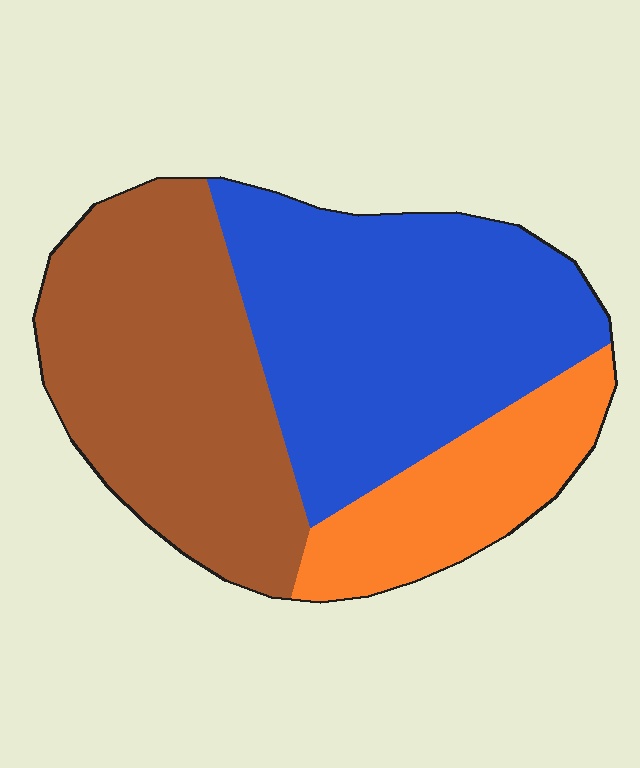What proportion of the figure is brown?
Brown covers roughly 40% of the figure.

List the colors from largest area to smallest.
From largest to smallest: blue, brown, orange.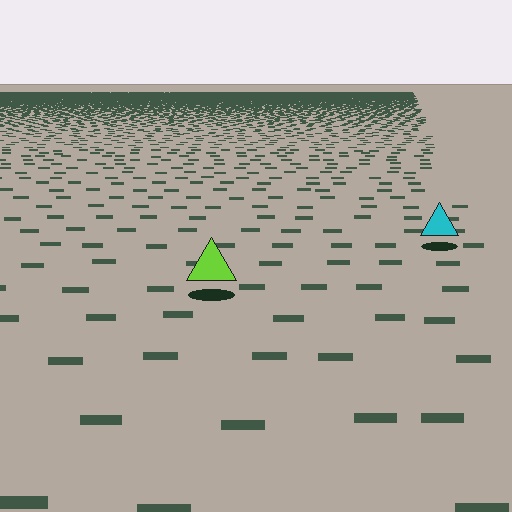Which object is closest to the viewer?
The lime triangle is closest. The texture marks near it are larger and more spread out.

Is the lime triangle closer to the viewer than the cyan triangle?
Yes. The lime triangle is closer — you can tell from the texture gradient: the ground texture is coarser near it.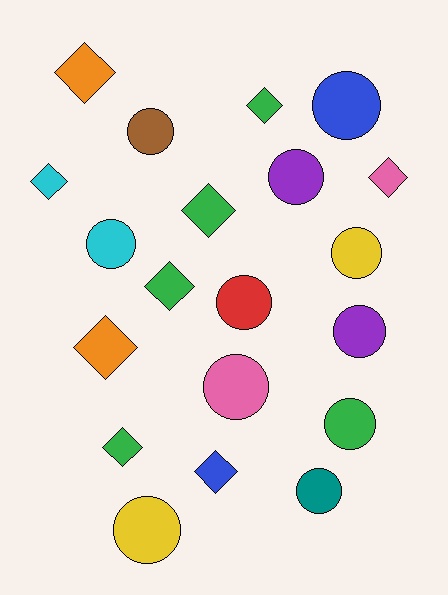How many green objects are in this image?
There are 5 green objects.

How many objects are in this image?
There are 20 objects.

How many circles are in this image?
There are 11 circles.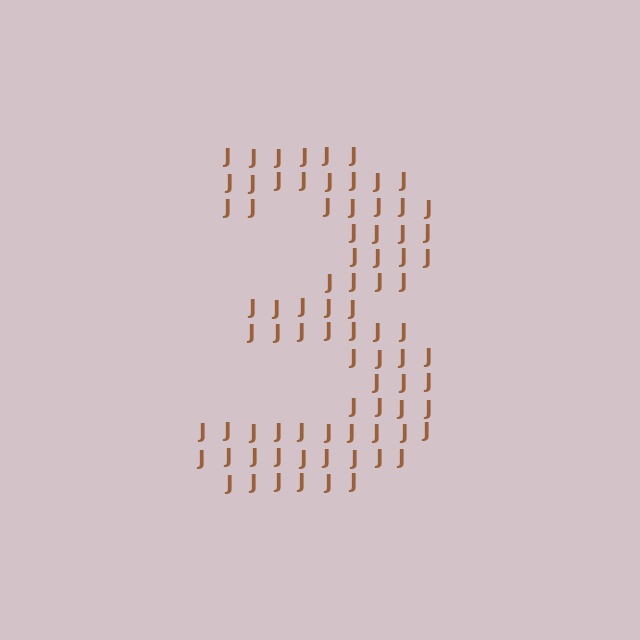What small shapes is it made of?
It is made of small letter J's.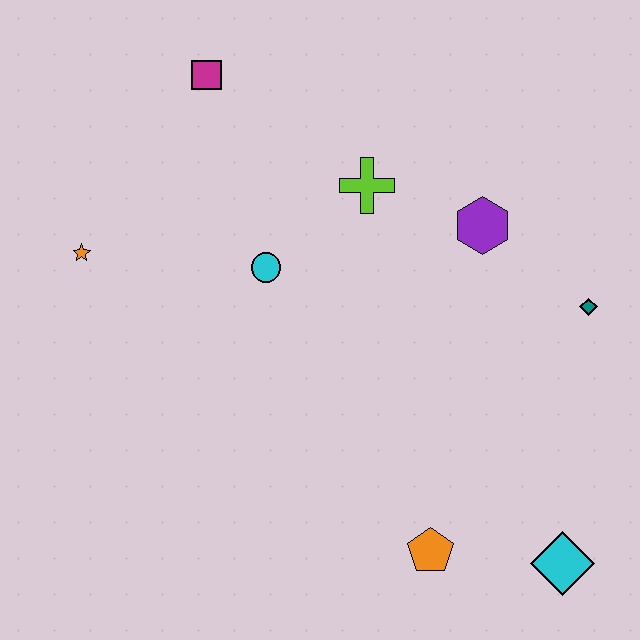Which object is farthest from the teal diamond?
The orange star is farthest from the teal diamond.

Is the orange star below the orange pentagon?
No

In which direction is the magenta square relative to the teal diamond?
The magenta square is to the left of the teal diamond.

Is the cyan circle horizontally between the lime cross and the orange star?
Yes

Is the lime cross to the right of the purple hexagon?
No